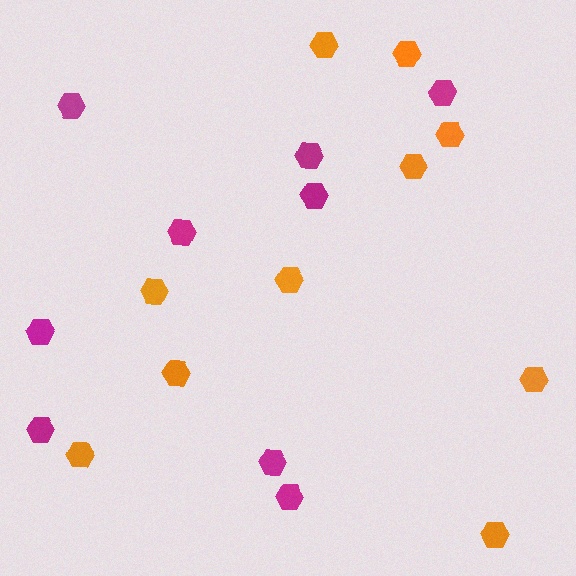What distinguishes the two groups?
There are 2 groups: one group of magenta hexagons (9) and one group of orange hexagons (10).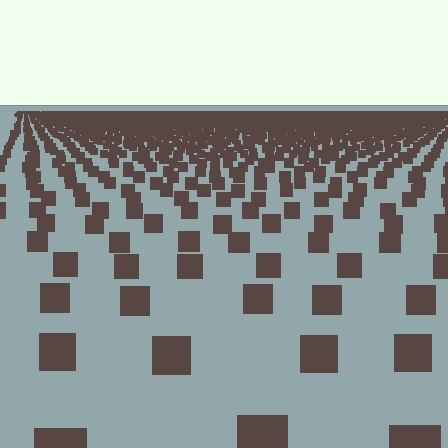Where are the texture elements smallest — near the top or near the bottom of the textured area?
Near the top.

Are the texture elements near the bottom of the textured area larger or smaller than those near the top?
Larger. Near the bottom, elements are closer to the viewer and appear at a bigger on-screen size.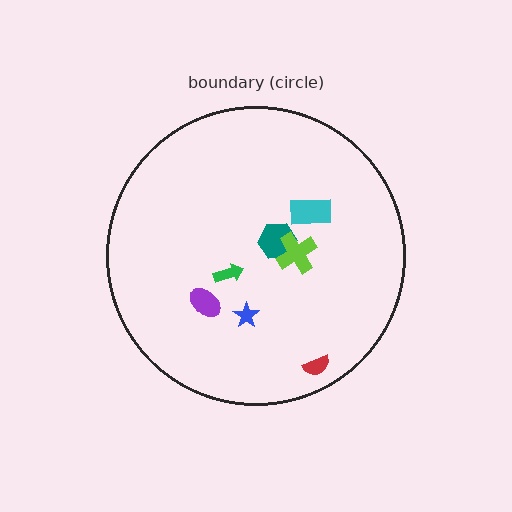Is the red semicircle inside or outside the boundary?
Inside.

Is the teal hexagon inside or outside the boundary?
Inside.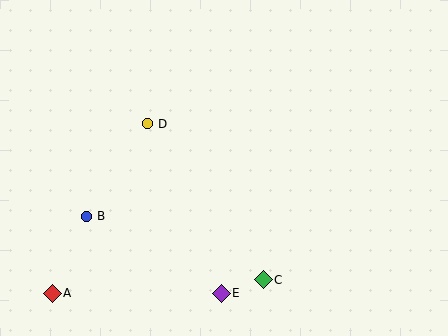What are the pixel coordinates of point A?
Point A is at (52, 293).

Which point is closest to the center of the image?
Point D at (147, 124) is closest to the center.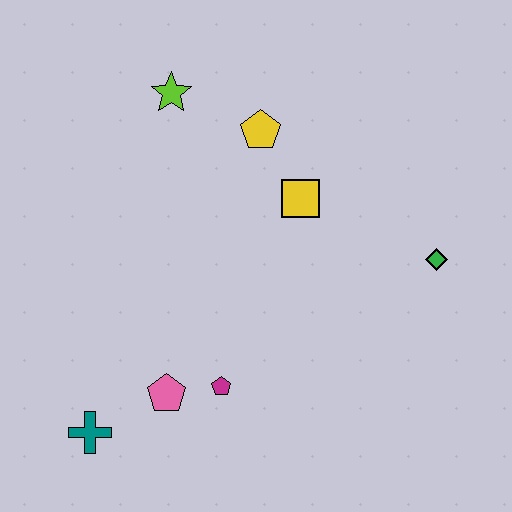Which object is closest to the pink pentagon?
The magenta pentagon is closest to the pink pentagon.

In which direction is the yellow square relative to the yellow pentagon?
The yellow square is below the yellow pentagon.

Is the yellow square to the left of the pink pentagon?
No